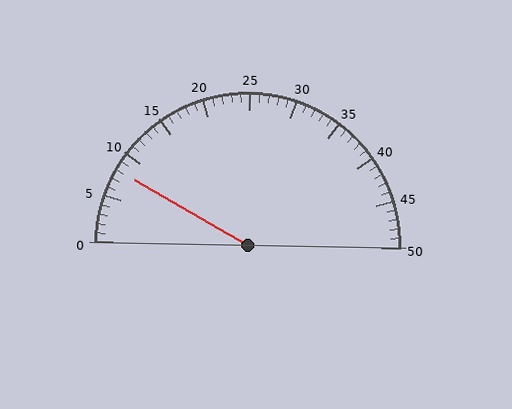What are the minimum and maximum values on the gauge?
The gauge ranges from 0 to 50.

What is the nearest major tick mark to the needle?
The nearest major tick mark is 10.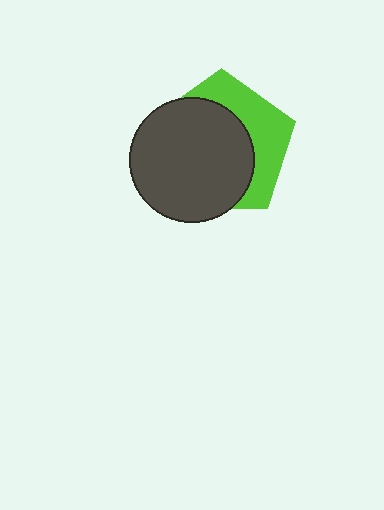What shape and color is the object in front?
The object in front is a dark gray circle.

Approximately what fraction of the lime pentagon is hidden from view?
Roughly 63% of the lime pentagon is hidden behind the dark gray circle.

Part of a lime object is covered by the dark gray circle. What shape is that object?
It is a pentagon.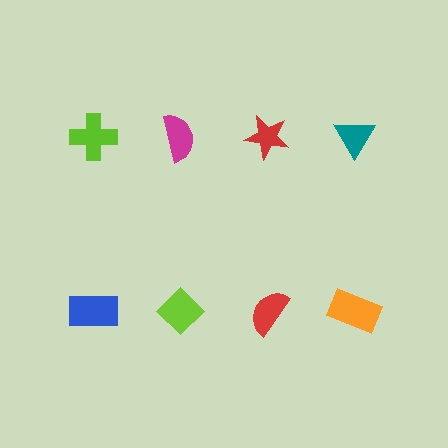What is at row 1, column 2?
A magenta semicircle.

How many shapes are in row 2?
4 shapes.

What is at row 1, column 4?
A teal triangle.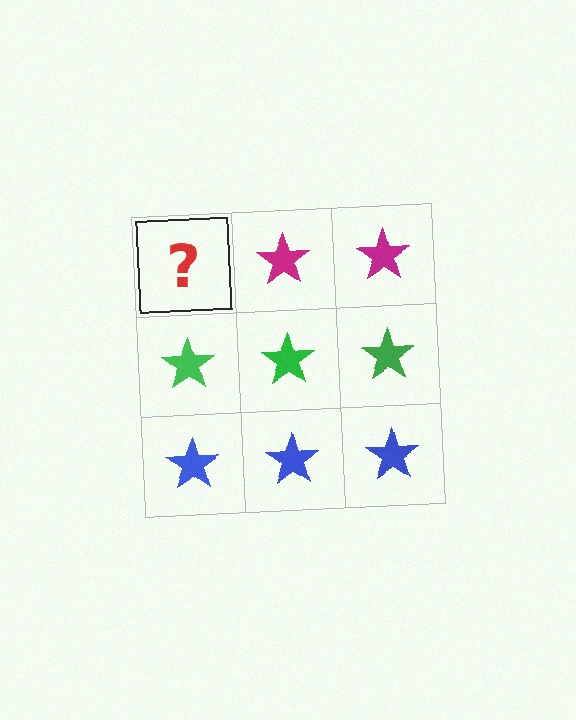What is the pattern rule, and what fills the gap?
The rule is that each row has a consistent color. The gap should be filled with a magenta star.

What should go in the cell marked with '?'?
The missing cell should contain a magenta star.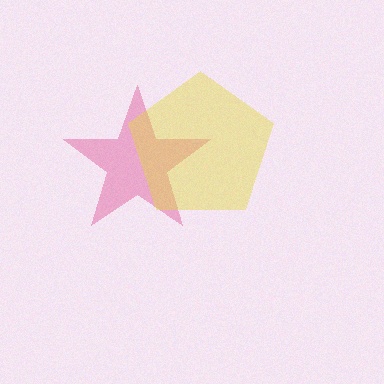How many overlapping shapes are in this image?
There are 2 overlapping shapes in the image.